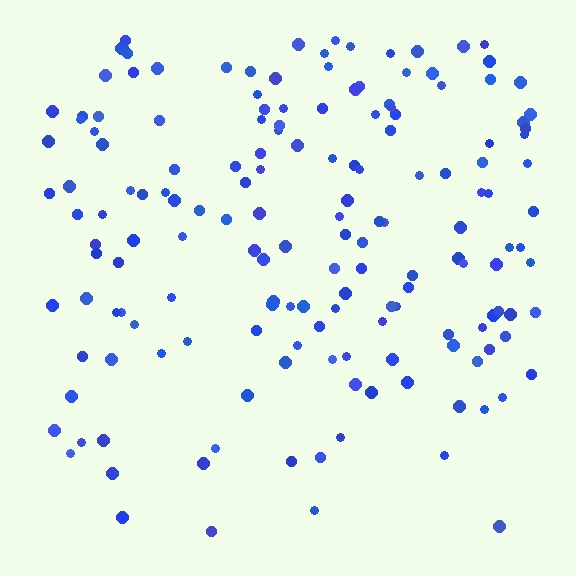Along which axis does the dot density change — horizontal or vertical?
Vertical.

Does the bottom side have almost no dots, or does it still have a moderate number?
Still a moderate number, just noticeably fewer than the top.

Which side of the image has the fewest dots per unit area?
The bottom.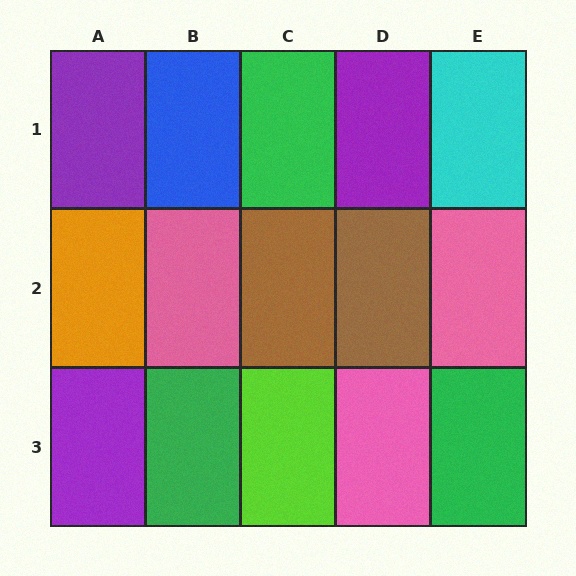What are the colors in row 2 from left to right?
Orange, pink, brown, brown, pink.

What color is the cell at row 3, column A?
Purple.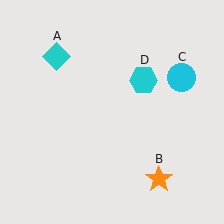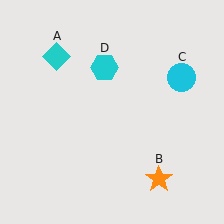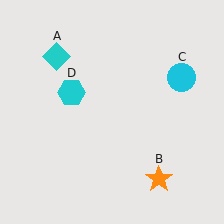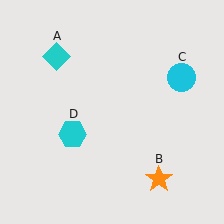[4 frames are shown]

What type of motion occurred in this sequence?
The cyan hexagon (object D) rotated counterclockwise around the center of the scene.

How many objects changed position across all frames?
1 object changed position: cyan hexagon (object D).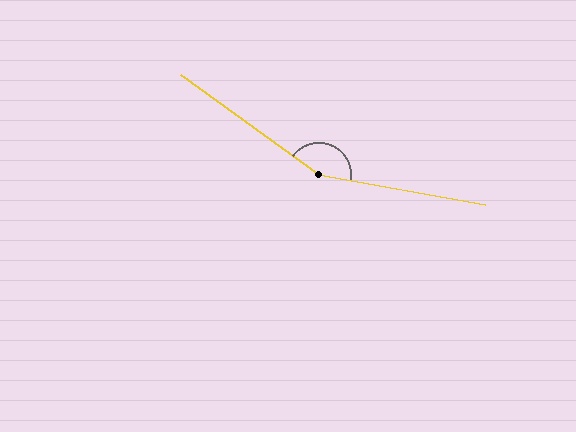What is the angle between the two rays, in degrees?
Approximately 155 degrees.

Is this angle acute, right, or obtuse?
It is obtuse.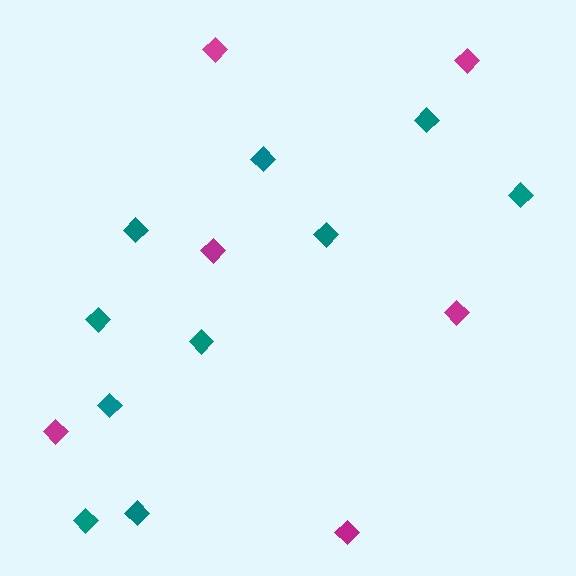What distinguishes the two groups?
There are 2 groups: one group of magenta diamonds (6) and one group of teal diamonds (10).